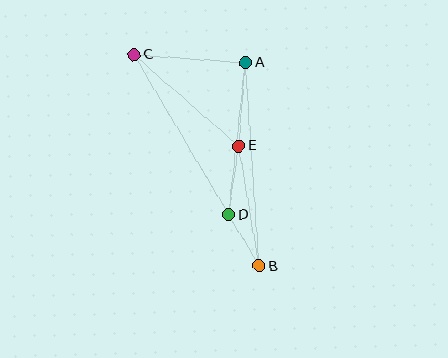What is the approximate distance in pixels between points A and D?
The distance between A and D is approximately 153 pixels.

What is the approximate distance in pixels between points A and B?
The distance between A and B is approximately 204 pixels.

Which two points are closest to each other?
Points B and D are closest to each other.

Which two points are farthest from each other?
Points B and C are farthest from each other.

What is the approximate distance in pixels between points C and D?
The distance between C and D is approximately 186 pixels.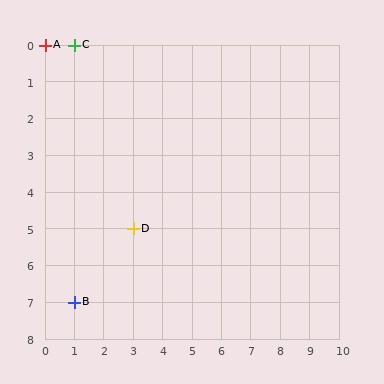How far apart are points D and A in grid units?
Points D and A are 3 columns and 5 rows apart (about 5.8 grid units diagonally).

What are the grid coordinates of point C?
Point C is at grid coordinates (1, 0).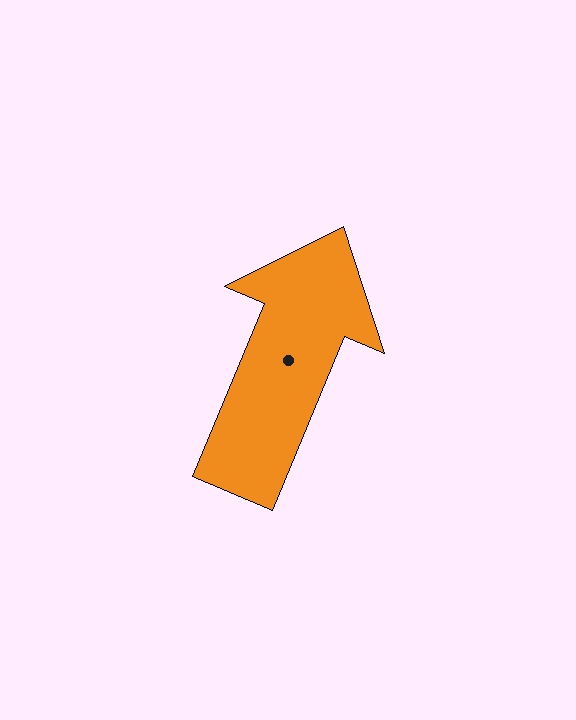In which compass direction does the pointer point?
Northeast.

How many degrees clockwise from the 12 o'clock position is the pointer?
Approximately 23 degrees.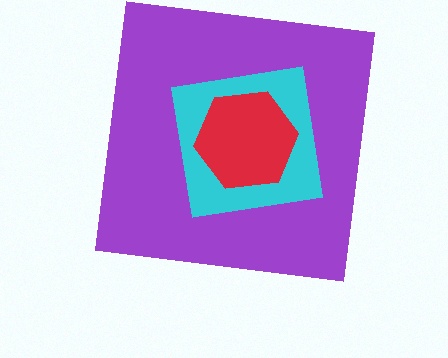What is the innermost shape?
The red hexagon.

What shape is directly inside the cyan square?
The red hexagon.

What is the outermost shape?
The purple square.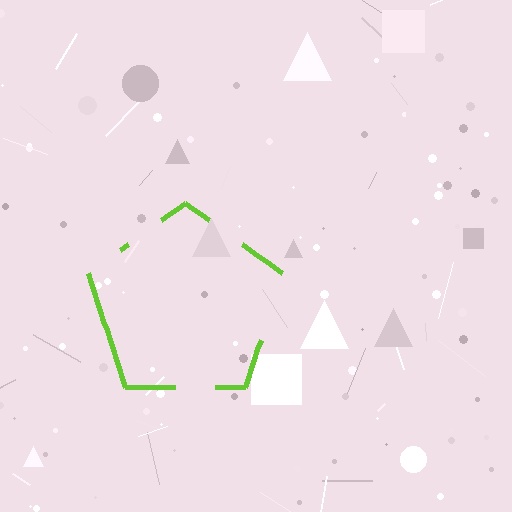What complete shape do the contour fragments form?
The contour fragments form a pentagon.